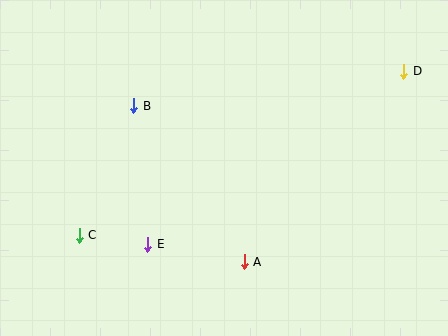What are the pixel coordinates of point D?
Point D is at (404, 71).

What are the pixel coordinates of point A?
Point A is at (244, 262).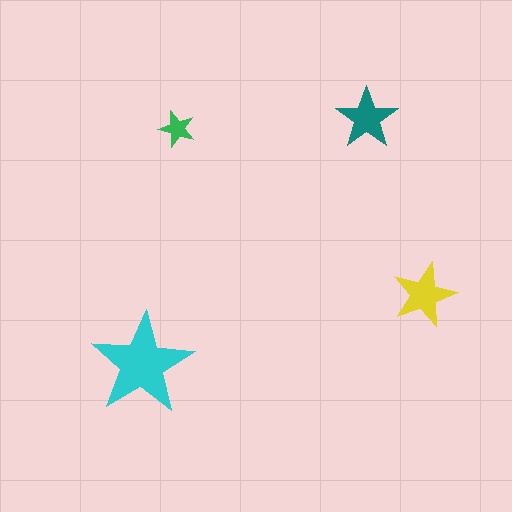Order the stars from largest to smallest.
the cyan one, the yellow one, the teal one, the green one.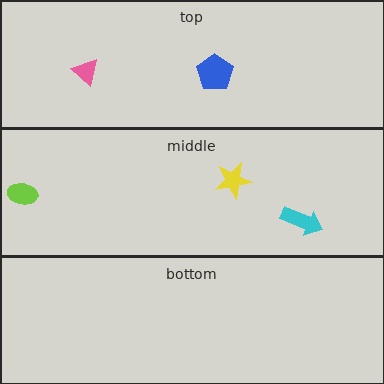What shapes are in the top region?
The blue pentagon, the pink triangle.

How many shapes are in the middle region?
3.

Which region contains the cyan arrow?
The middle region.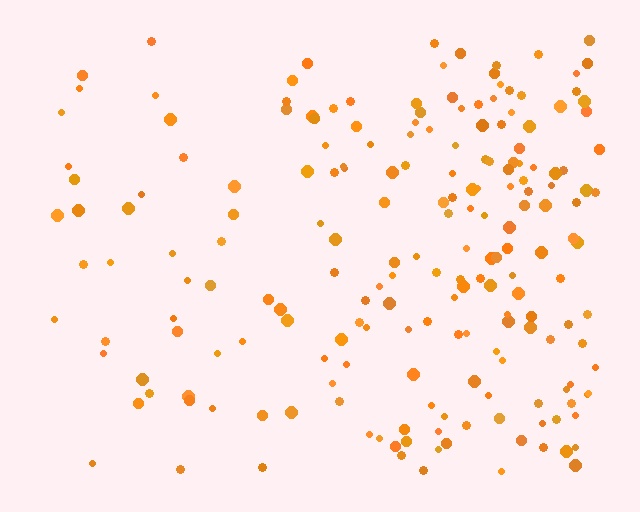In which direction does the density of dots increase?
From left to right, with the right side densest.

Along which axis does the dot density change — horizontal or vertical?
Horizontal.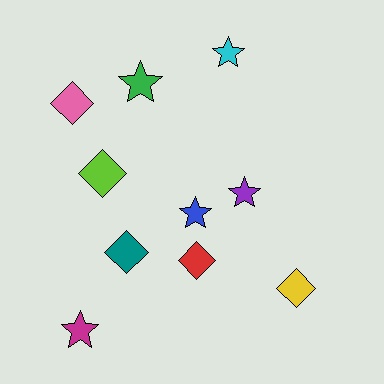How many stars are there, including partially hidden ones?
There are 5 stars.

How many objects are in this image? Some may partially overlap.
There are 10 objects.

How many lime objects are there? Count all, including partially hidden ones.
There is 1 lime object.